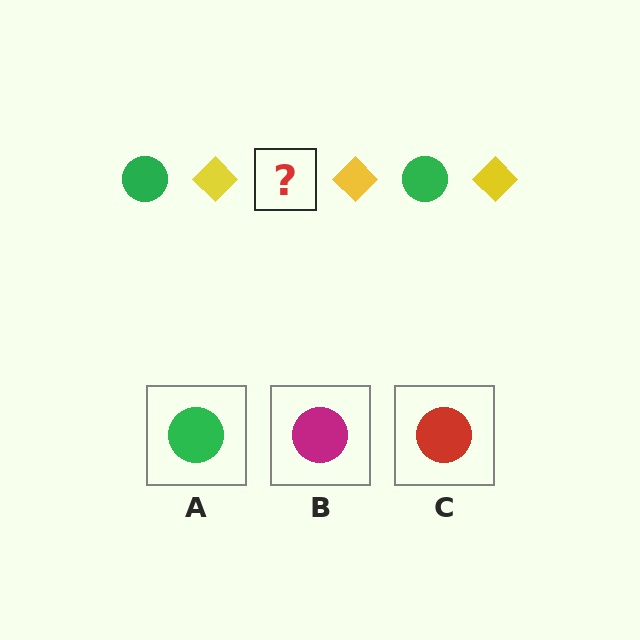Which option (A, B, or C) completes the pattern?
A.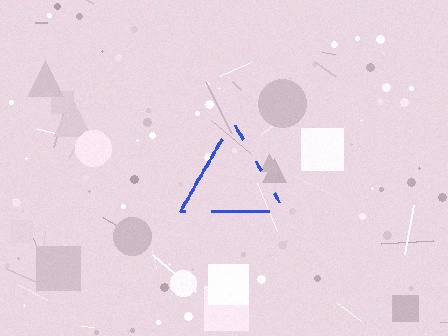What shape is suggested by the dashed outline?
The dashed outline suggests a triangle.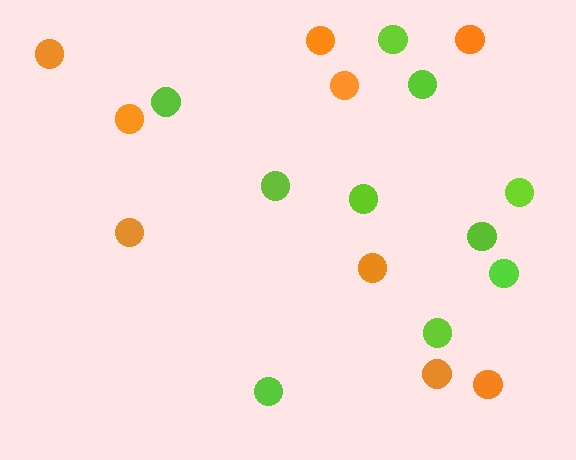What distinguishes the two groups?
There are 2 groups: one group of lime circles (10) and one group of orange circles (9).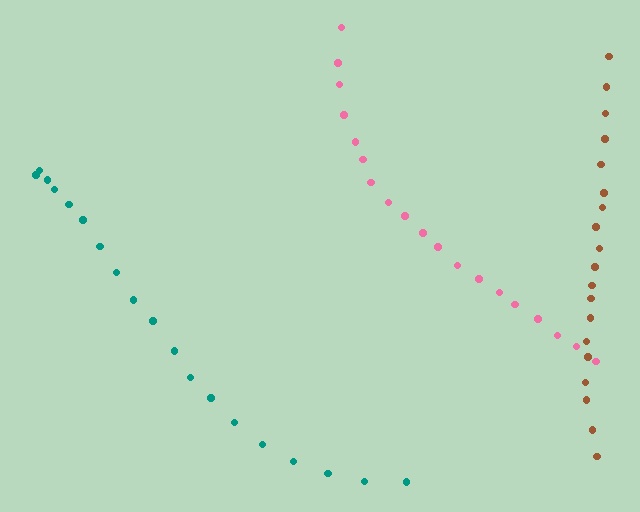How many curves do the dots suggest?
There are 3 distinct paths.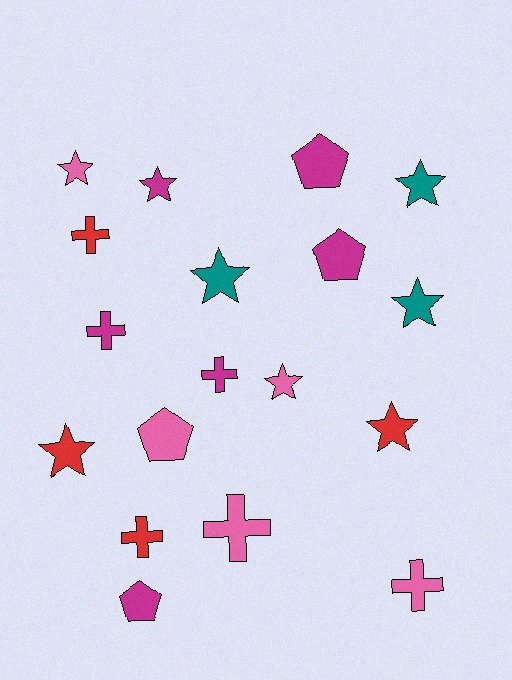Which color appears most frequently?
Magenta, with 6 objects.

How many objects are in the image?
There are 18 objects.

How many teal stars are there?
There are 3 teal stars.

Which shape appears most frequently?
Star, with 8 objects.